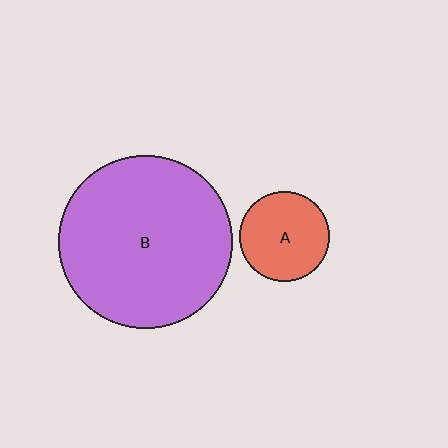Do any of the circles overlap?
No, none of the circles overlap.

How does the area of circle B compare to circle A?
Approximately 3.7 times.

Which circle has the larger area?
Circle B (purple).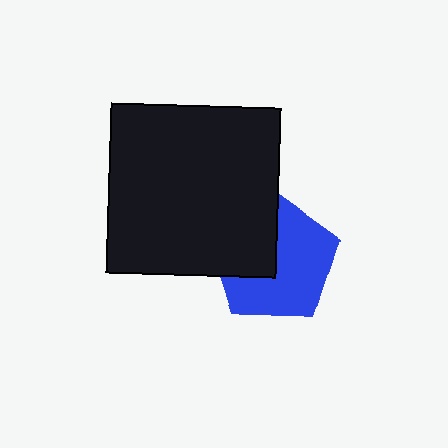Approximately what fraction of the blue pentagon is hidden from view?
Roughly 37% of the blue pentagon is hidden behind the black square.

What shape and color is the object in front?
The object in front is a black square.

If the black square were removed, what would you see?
You would see the complete blue pentagon.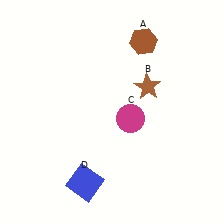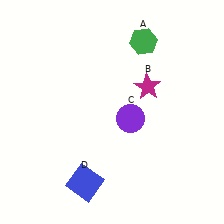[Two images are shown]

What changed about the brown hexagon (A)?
In Image 1, A is brown. In Image 2, it changed to green.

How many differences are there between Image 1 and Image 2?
There are 3 differences between the two images.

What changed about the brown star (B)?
In Image 1, B is brown. In Image 2, it changed to magenta.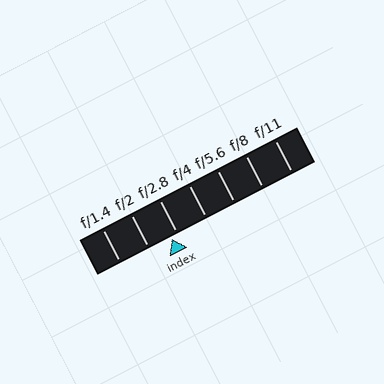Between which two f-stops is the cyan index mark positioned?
The index mark is between f/2 and f/2.8.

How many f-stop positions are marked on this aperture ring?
There are 7 f-stop positions marked.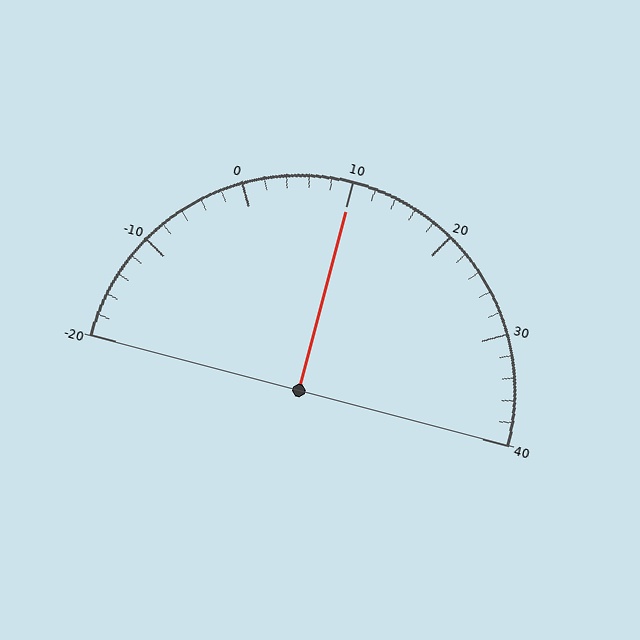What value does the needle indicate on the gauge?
The needle indicates approximately 10.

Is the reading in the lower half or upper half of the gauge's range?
The reading is in the upper half of the range (-20 to 40).